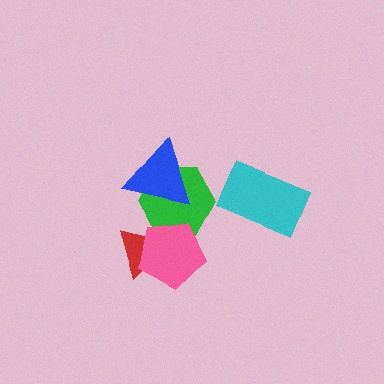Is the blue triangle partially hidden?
No, no other shape covers it.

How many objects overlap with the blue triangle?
1 object overlaps with the blue triangle.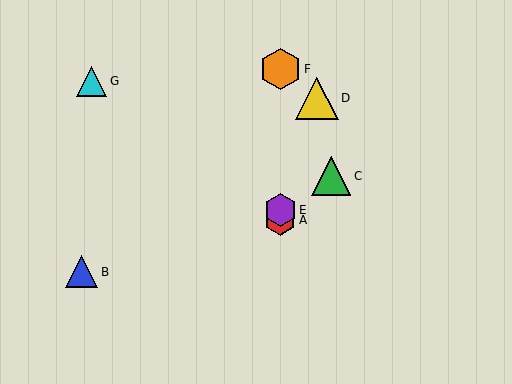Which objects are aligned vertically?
Objects A, E, F are aligned vertically.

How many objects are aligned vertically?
3 objects (A, E, F) are aligned vertically.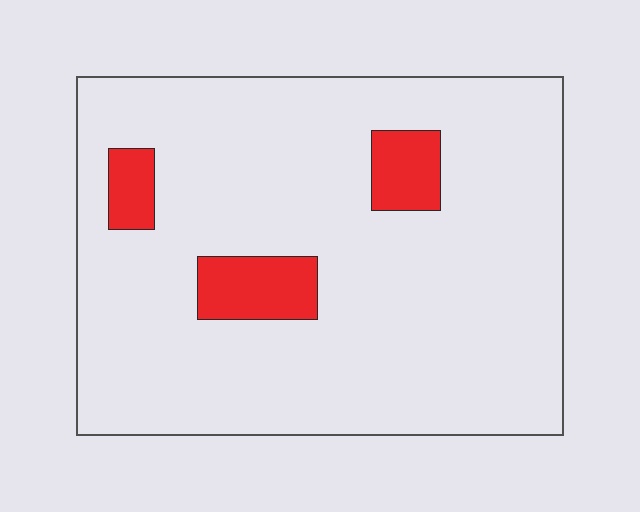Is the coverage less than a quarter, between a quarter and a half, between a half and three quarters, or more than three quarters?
Less than a quarter.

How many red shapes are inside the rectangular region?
3.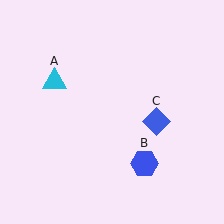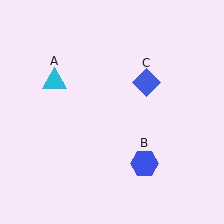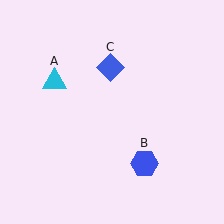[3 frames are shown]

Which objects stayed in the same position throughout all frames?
Cyan triangle (object A) and blue hexagon (object B) remained stationary.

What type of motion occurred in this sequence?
The blue diamond (object C) rotated counterclockwise around the center of the scene.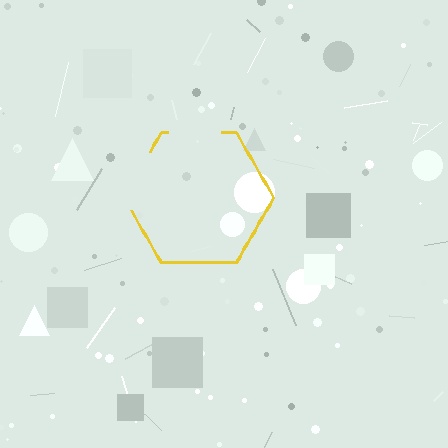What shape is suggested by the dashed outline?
The dashed outline suggests a hexagon.